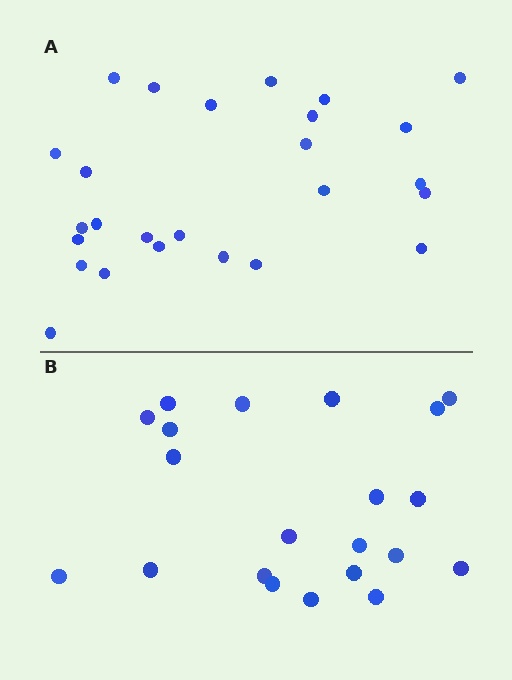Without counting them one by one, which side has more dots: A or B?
Region A (the top region) has more dots.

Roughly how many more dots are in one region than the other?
Region A has about 5 more dots than region B.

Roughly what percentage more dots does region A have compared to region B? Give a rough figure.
About 25% more.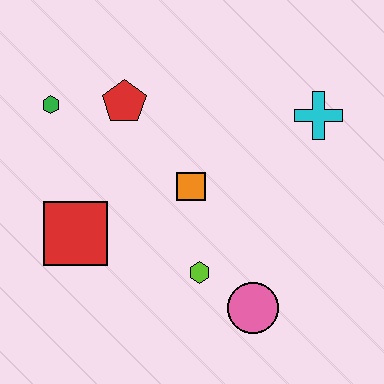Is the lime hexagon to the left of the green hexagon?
No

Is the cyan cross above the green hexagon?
No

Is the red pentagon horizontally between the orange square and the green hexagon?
Yes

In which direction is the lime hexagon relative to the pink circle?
The lime hexagon is to the left of the pink circle.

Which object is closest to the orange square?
The lime hexagon is closest to the orange square.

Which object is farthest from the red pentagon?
The pink circle is farthest from the red pentagon.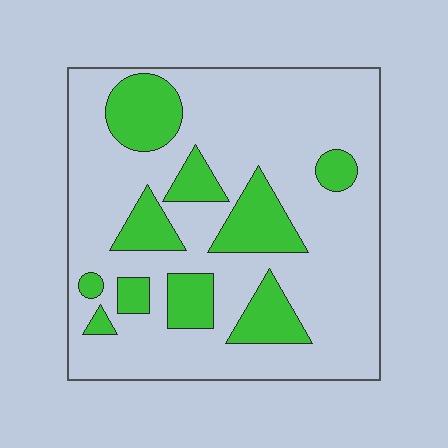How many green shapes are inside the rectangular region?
10.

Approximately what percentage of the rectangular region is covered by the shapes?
Approximately 25%.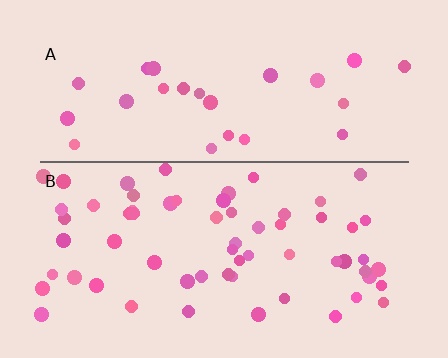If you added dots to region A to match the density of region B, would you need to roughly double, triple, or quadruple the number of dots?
Approximately double.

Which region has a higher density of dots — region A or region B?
B (the bottom).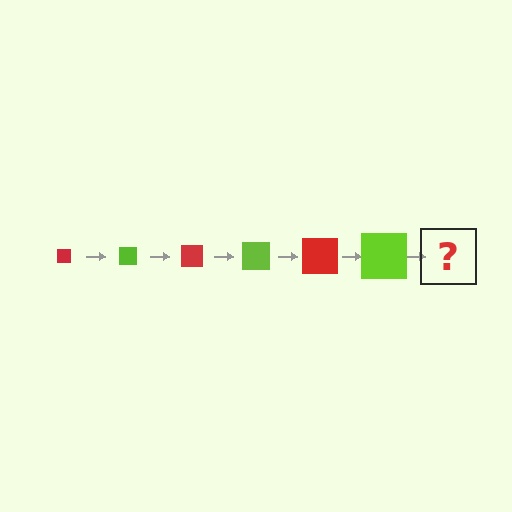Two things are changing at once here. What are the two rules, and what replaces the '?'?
The two rules are that the square grows larger each step and the color cycles through red and lime. The '?' should be a red square, larger than the previous one.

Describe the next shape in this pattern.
It should be a red square, larger than the previous one.